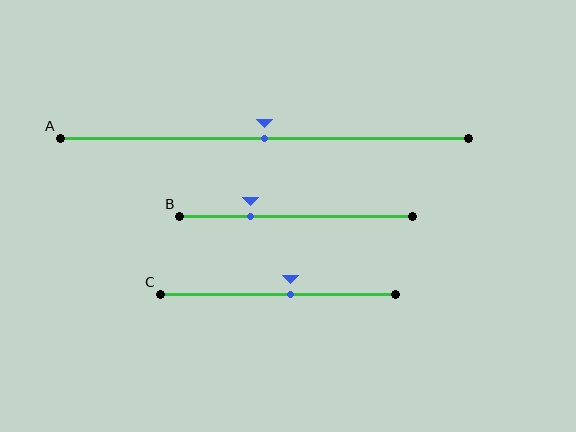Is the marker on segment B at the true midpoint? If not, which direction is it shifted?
No, the marker on segment B is shifted to the left by about 19% of the segment length.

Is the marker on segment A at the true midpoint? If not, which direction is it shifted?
Yes, the marker on segment A is at the true midpoint.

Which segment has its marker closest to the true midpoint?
Segment A has its marker closest to the true midpoint.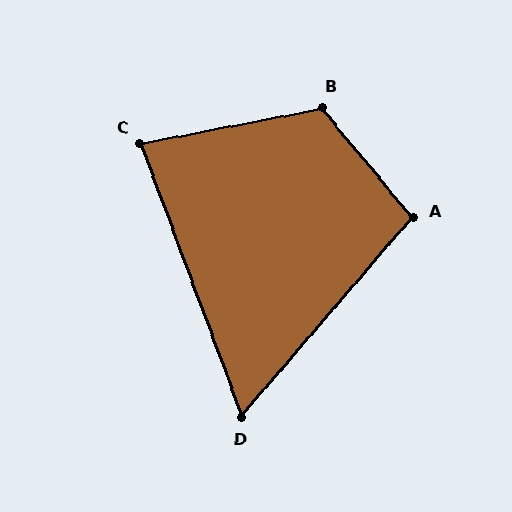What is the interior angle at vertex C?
Approximately 81 degrees (acute).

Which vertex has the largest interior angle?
B, at approximately 119 degrees.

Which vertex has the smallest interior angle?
D, at approximately 61 degrees.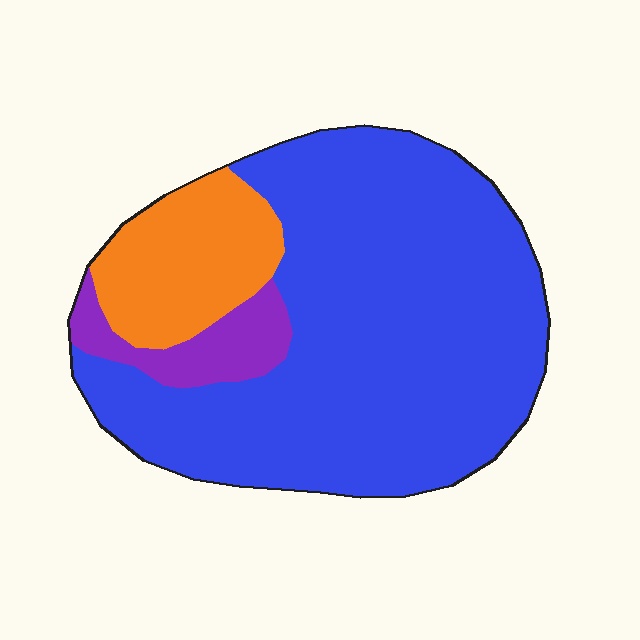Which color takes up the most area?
Blue, at roughly 75%.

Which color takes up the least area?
Purple, at roughly 10%.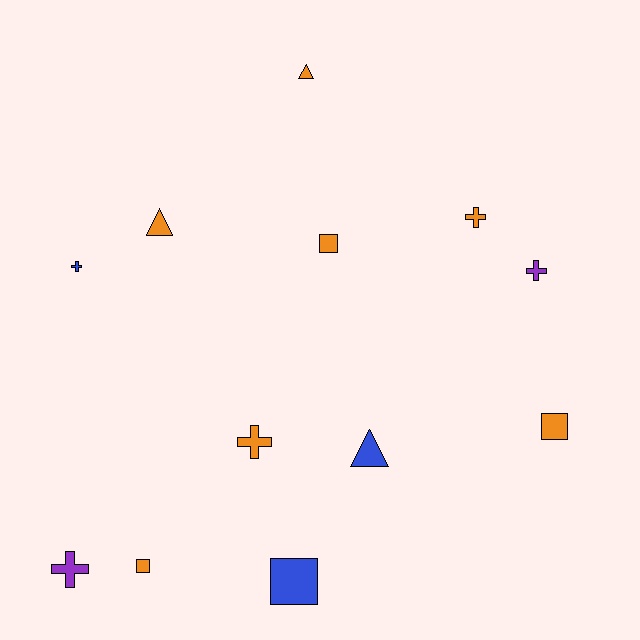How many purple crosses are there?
There are 2 purple crosses.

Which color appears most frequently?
Orange, with 7 objects.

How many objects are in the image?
There are 12 objects.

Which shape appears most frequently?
Cross, with 5 objects.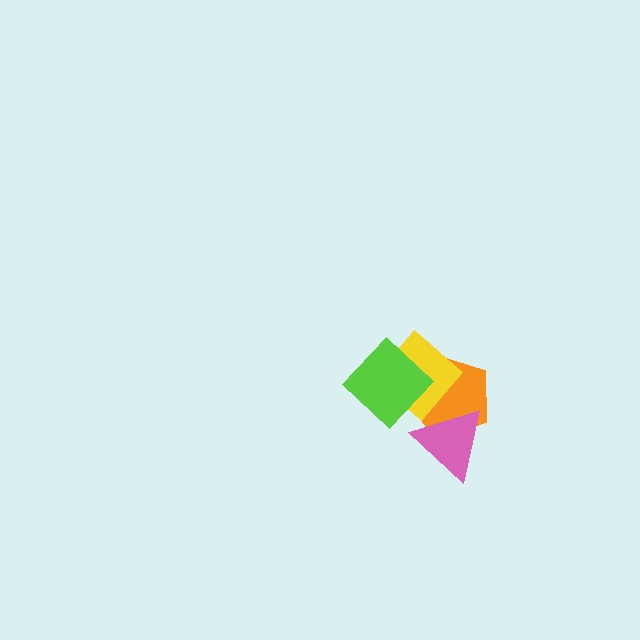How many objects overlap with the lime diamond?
2 objects overlap with the lime diamond.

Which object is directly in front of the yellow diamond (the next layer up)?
The pink triangle is directly in front of the yellow diamond.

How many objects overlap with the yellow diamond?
3 objects overlap with the yellow diamond.